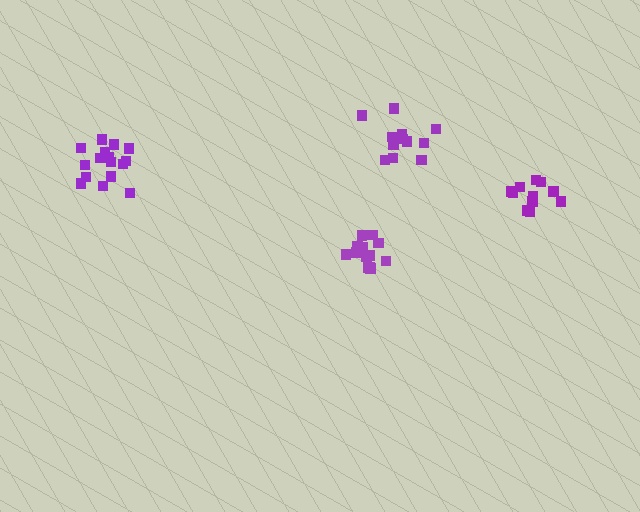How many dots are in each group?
Group 1: 13 dots, Group 2: 16 dots, Group 3: 11 dots, Group 4: 13 dots (53 total).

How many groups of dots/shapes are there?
There are 4 groups.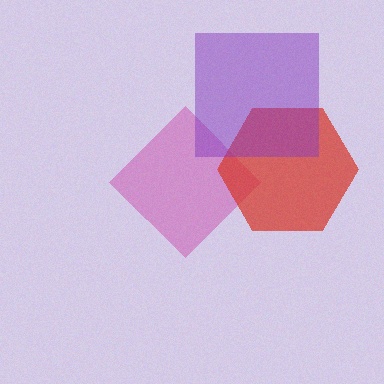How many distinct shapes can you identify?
There are 3 distinct shapes: a magenta diamond, a red hexagon, a purple square.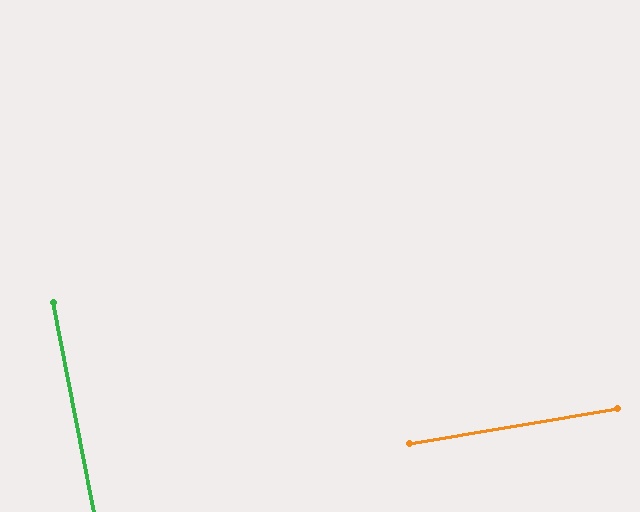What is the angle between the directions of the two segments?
Approximately 89 degrees.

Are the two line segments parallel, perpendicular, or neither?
Perpendicular — they meet at approximately 89°.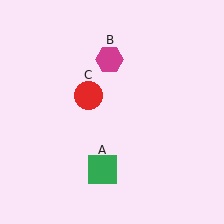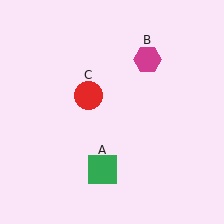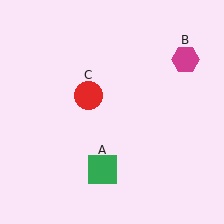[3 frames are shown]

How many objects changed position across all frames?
1 object changed position: magenta hexagon (object B).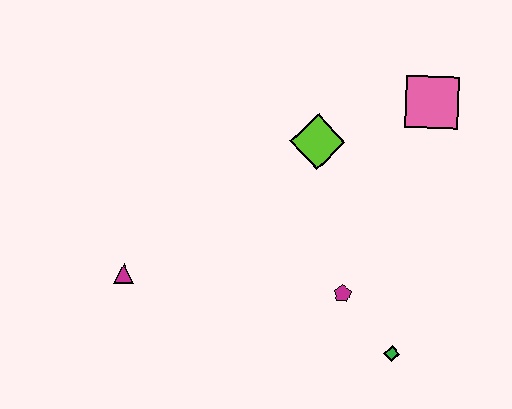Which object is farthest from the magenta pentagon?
The magenta triangle is farthest from the magenta pentagon.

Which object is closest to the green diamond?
The magenta pentagon is closest to the green diamond.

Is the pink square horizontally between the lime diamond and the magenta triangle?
No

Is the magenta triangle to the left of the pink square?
Yes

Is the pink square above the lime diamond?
Yes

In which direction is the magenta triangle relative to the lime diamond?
The magenta triangle is to the left of the lime diamond.